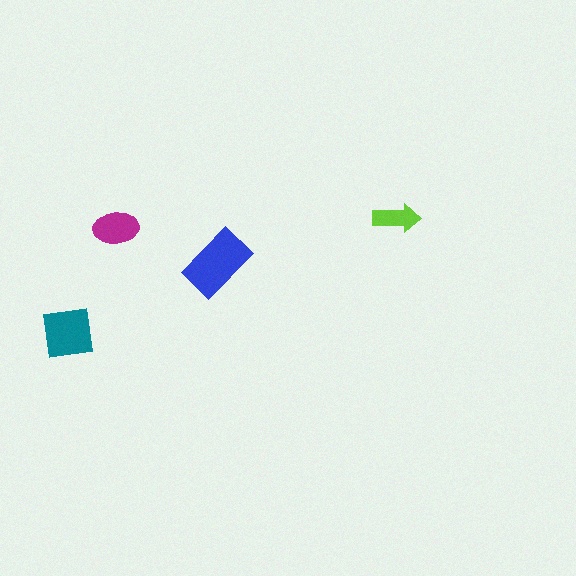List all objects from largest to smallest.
The blue rectangle, the teal square, the magenta ellipse, the lime arrow.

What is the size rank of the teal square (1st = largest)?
2nd.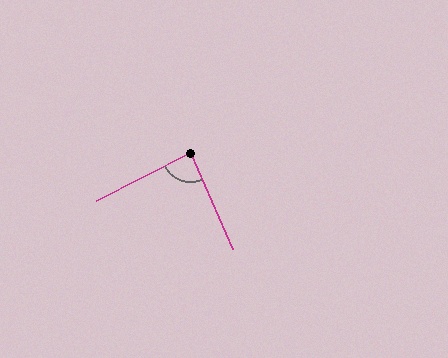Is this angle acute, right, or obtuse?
It is approximately a right angle.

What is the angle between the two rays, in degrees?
Approximately 86 degrees.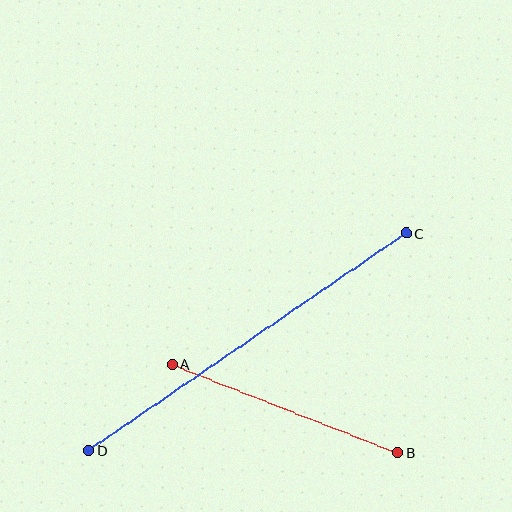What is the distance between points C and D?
The distance is approximately 385 pixels.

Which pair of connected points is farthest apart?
Points C and D are farthest apart.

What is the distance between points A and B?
The distance is approximately 242 pixels.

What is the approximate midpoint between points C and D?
The midpoint is at approximately (248, 342) pixels.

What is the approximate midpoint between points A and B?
The midpoint is at approximately (285, 408) pixels.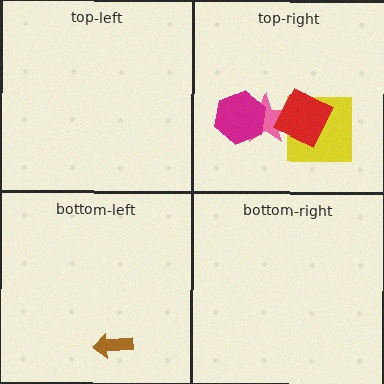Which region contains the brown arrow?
The bottom-left region.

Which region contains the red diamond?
The top-right region.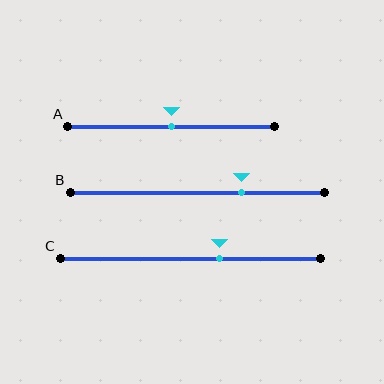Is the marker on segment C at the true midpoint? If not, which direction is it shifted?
No, the marker on segment C is shifted to the right by about 11% of the segment length.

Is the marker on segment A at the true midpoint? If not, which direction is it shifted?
Yes, the marker on segment A is at the true midpoint.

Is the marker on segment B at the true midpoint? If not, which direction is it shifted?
No, the marker on segment B is shifted to the right by about 17% of the segment length.